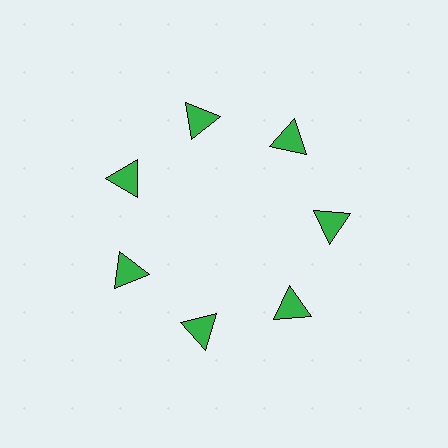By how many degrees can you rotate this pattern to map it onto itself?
The pattern maps onto itself every 51 degrees of rotation.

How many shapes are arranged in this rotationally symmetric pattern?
There are 7 shapes, arranged in 7 groups of 1.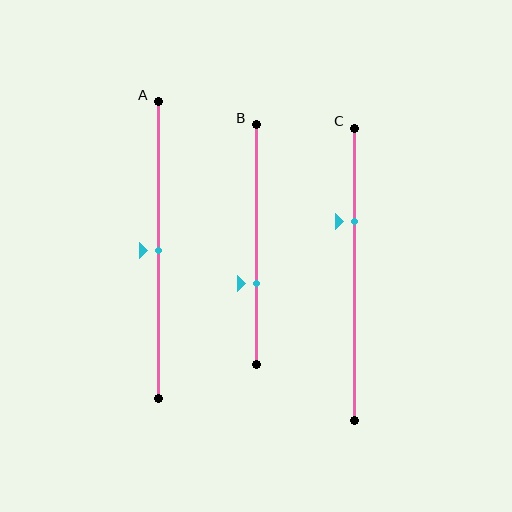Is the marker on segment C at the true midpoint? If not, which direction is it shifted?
No, the marker on segment C is shifted upward by about 18% of the segment length.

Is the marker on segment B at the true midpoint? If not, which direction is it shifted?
No, the marker on segment B is shifted downward by about 16% of the segment length.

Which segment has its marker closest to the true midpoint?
Segment A has its marker closest to the true midpoint.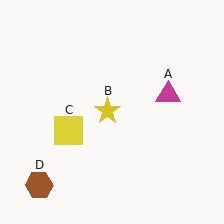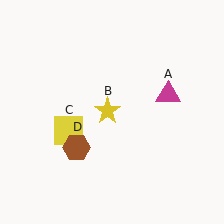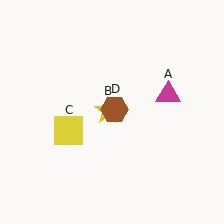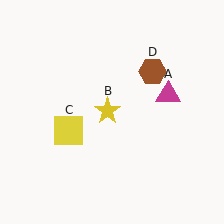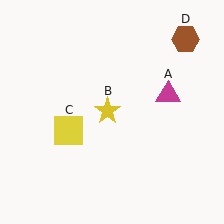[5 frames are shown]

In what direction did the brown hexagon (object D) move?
The brown hexagon (object D) moved up and to the right.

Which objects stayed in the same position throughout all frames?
Magenta triangle (object A) and yellow star (object B) and yellow square (object C) remained stationary.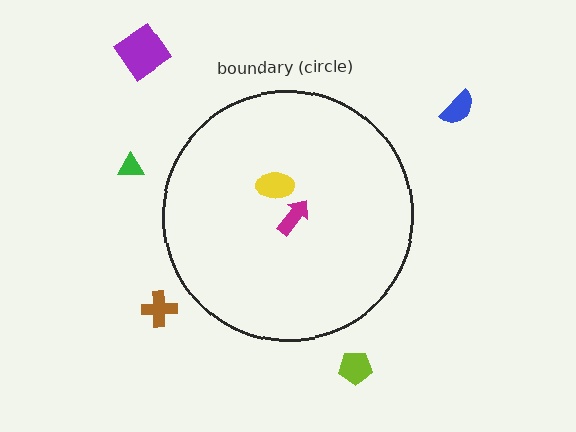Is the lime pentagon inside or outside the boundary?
Outside.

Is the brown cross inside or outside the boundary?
Outside.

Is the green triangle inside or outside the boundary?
Outside.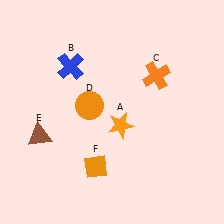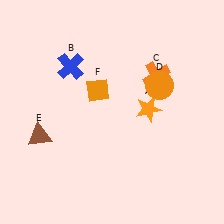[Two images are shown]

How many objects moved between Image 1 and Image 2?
3 objects moved between the two images.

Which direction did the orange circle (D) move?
The orange circle (D) moved right.